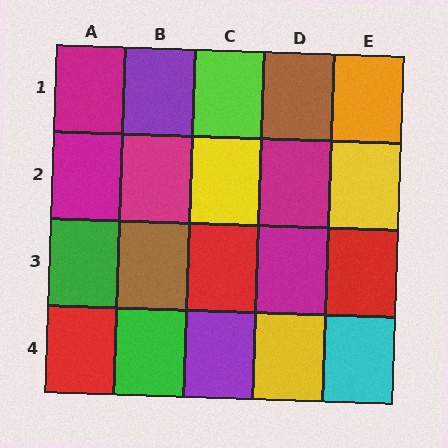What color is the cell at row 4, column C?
Purple.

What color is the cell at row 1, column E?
Orange.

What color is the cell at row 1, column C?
Lime.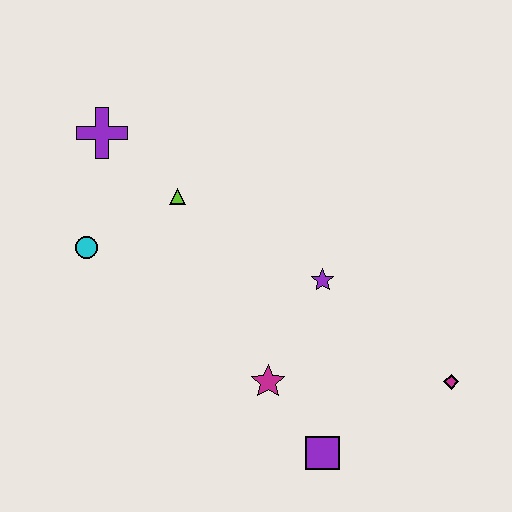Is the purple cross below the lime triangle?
No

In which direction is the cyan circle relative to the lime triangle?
The cyan circle is to the left of the lime triangle.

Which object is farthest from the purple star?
The purple cross is farthest from the purple star.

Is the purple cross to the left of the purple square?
Yes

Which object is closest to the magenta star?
The purple square is closest to the magenta star.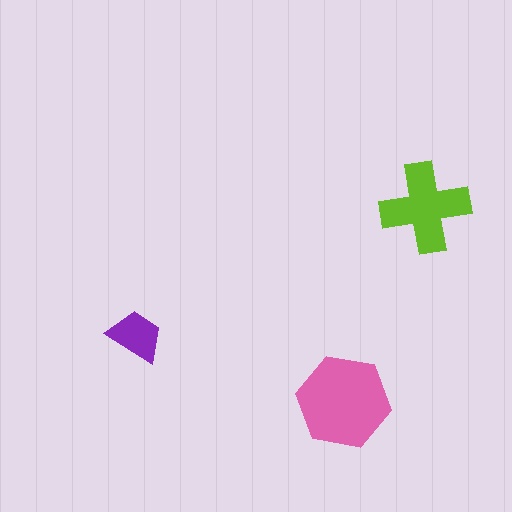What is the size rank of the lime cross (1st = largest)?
2nd.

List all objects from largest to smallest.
The pink hexagon, the lime cross, the purple trapezoid.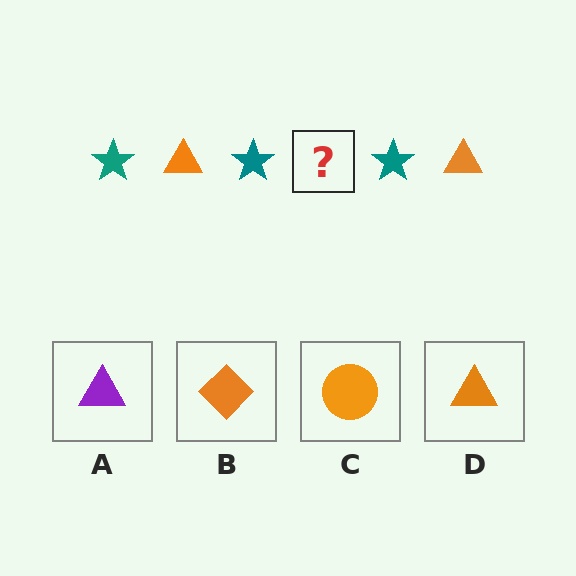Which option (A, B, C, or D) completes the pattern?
D.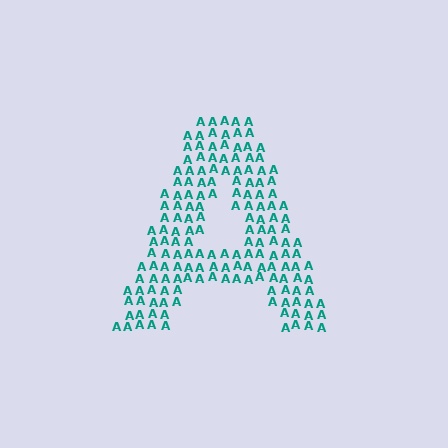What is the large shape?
The large shape is the letter A.